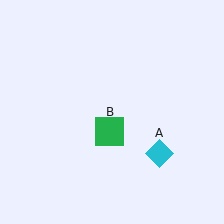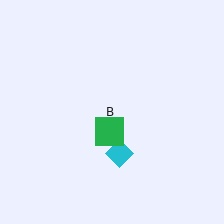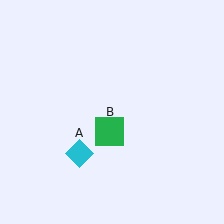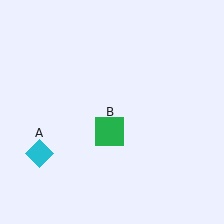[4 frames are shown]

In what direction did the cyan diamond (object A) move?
The cyan diamond (object A) moved left.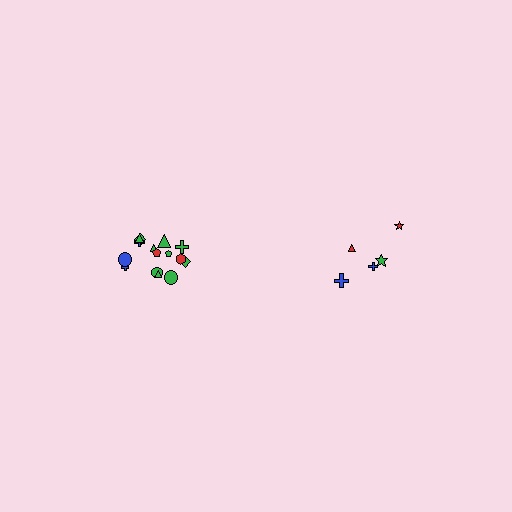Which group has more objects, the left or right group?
The left group.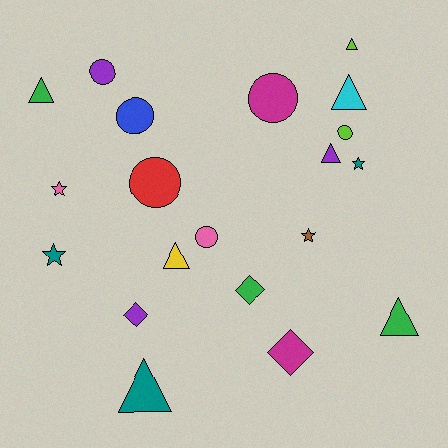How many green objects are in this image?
There are 3 green objects.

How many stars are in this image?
There are 4 stars.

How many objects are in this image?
There are 20 objects.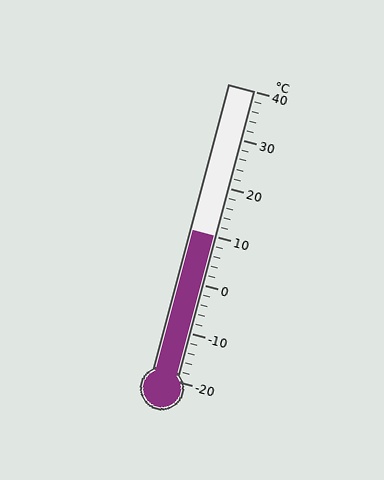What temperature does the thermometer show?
The thermometer shows approximately 10°C.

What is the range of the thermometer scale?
The thermometer scale ranges from -20°C to 40°C.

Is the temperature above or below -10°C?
The temperature is above -10°C.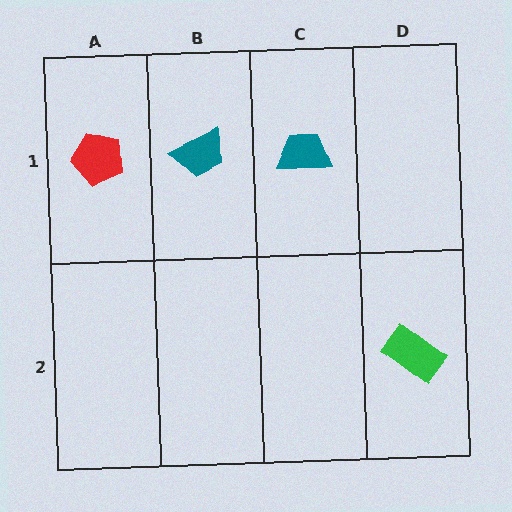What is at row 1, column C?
A teal trapezoid.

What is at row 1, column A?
A red pentagon.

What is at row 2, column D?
A green rectangle.